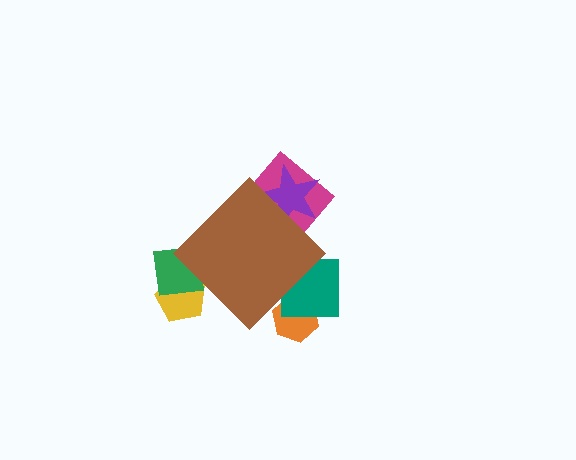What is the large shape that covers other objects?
A brown diamond.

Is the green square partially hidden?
Yes, the green square is partially hidden behind the brown diamond.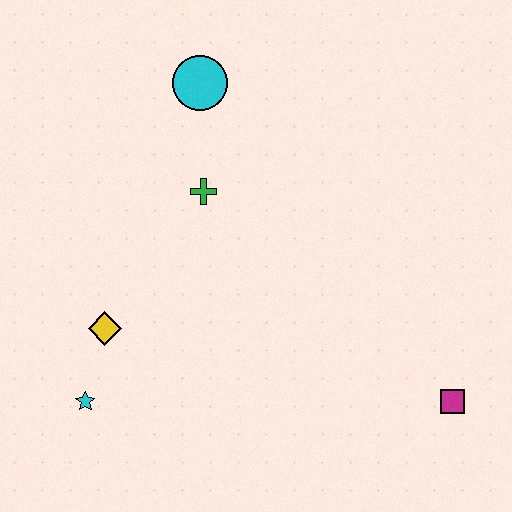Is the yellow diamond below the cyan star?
No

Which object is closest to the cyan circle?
The green cross is closest to the cyan circle.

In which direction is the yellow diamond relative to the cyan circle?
The yellow diamond is below the cyan circle.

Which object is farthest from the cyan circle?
The magenta square is farthest from the cyan circle.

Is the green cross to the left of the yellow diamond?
No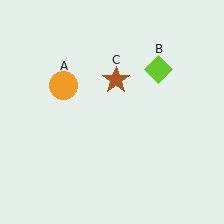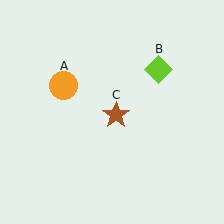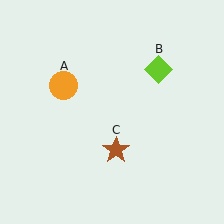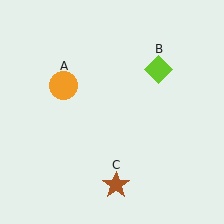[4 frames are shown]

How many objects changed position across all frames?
1 object changed position: brown star (object C).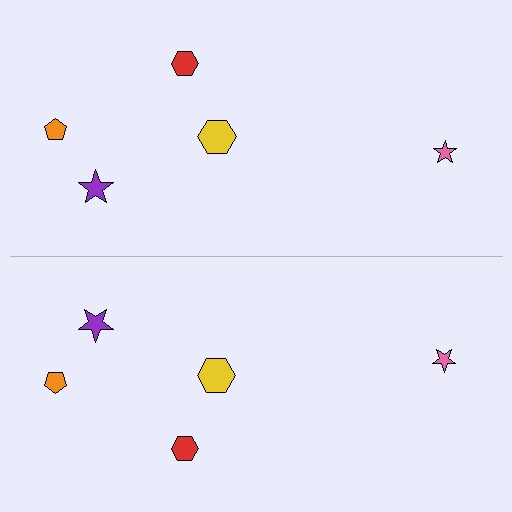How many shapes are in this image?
There are 10 shapes in this image.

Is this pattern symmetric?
Yes, this pattern has bilateral (reflection) symmetry.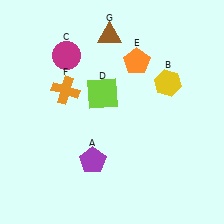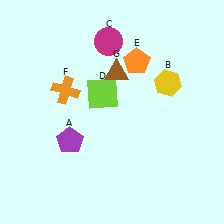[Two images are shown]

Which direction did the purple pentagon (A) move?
The purple pentagon (A) moved left.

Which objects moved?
The objects that moved are: the purple pentagon (A), the magenta circle (C), the brown triangle (G).